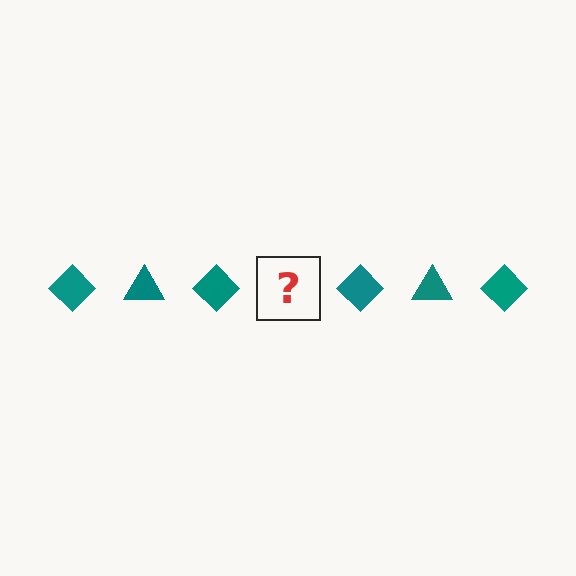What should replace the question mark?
The question mark should be replaced with a teal triangle.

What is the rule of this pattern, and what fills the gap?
The rule is that the pattern cycles through diamond, triangle shapes in teal. The gap should be filled with a teal triangle.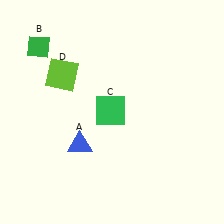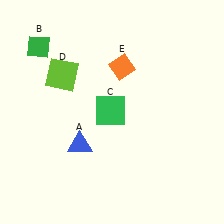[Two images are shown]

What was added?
An orange diamond (E) was added in Image 2.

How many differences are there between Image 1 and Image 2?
There is 1 difference between the two images.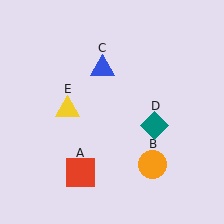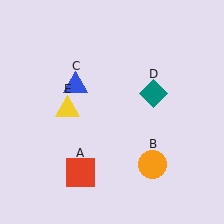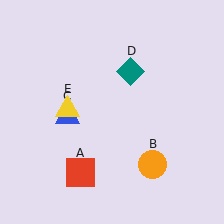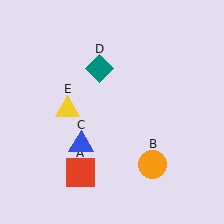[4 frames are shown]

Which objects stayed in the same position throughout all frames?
Red square (object A) and orange circle (object B) and yellow triangle (object E) remained stationary.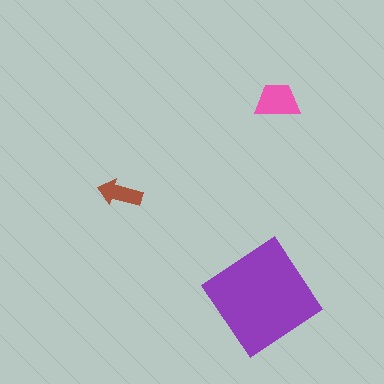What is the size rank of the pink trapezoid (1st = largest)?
2nd.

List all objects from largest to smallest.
The purple diamond, the pink trapezoid, the brown arrow.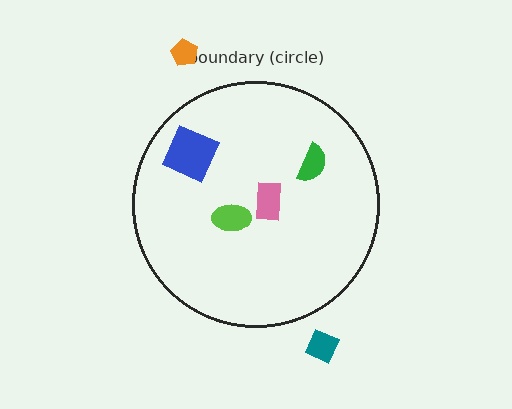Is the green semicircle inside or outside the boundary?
Inside.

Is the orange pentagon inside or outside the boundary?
Outside.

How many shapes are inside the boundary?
4 inside, 2 outside.